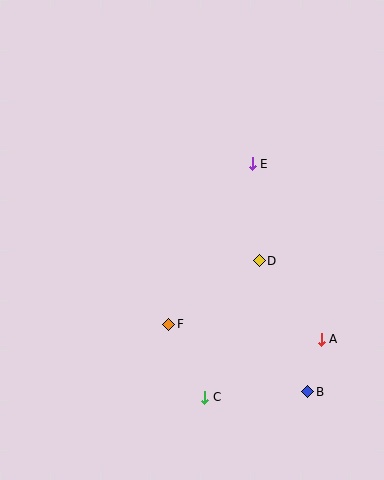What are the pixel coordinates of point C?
Point C is at (205, 397).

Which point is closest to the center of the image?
Point D at (259, 261) is closest to the center.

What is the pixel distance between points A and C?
The distance between A and C is 130 pixels.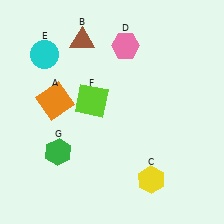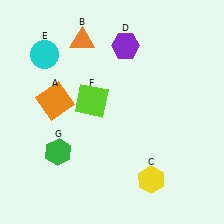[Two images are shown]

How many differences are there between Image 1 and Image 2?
There are 2 differences between the two images.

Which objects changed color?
B changed from brown to orange. D changed from pink to purple.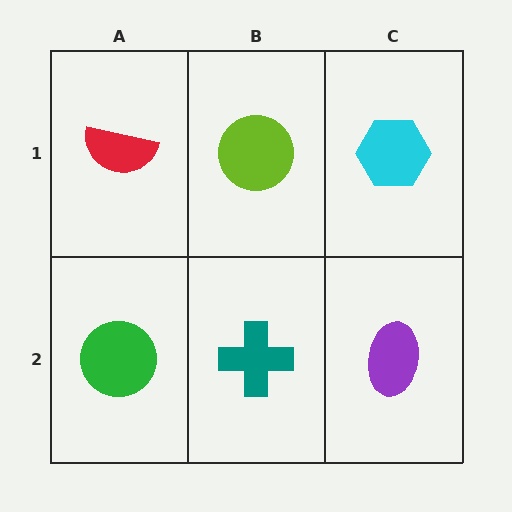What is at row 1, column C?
A cyan hexagon.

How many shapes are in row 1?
3 shapes.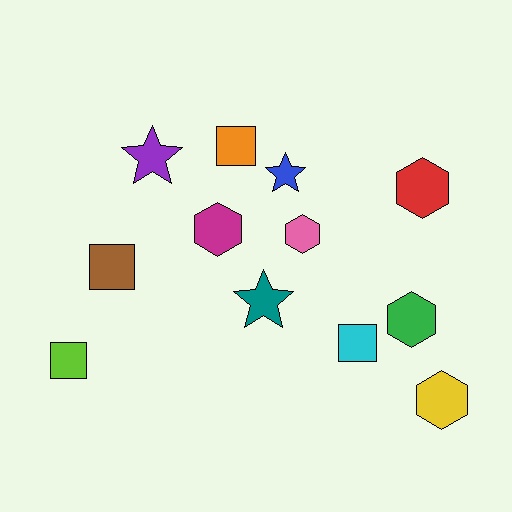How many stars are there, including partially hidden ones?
There are 3 stars.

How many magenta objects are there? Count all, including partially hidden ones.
There is 1 magenta object.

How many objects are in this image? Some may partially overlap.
There are 12 objects.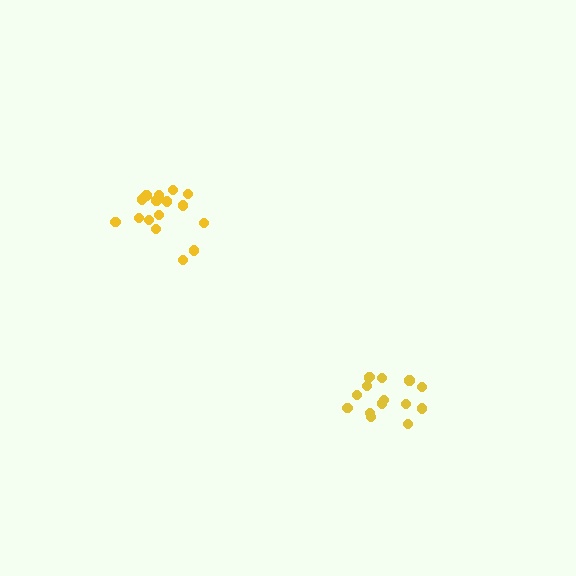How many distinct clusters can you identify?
There are 2 distinct clusters.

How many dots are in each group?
Group 1: 15 dots, Group 2: 16 dots (31 total).